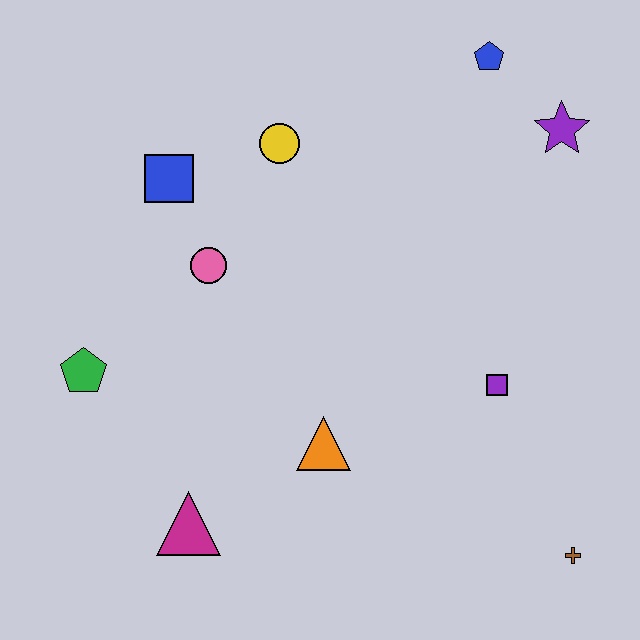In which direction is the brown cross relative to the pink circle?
The brown cross is to the right of the pink circle.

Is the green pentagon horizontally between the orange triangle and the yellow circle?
No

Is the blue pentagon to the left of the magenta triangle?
No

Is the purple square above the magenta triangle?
Yes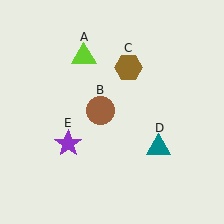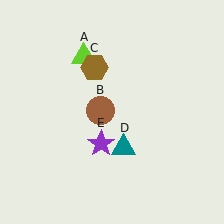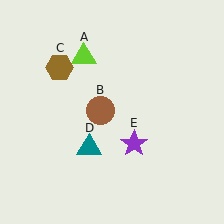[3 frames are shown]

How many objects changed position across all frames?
3 objects changed position: brown hexagon (object C), teal triangle (object D), purple star (object E).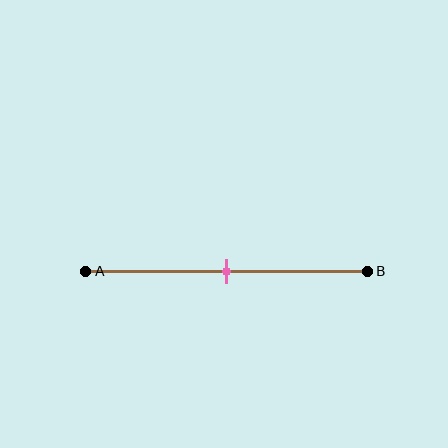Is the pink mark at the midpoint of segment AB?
Yes, the mark is approximately at the midpoint.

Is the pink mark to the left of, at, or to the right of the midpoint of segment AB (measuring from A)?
The pink mark is approximately at the midpoint of segment AB.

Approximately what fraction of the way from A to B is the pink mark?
The pink mark is approximately 50% of the way from A to B.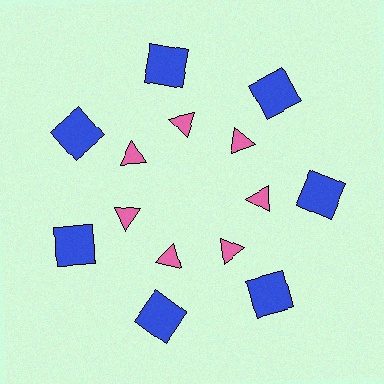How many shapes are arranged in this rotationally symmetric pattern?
There are 14 shapes, arranged in 7 groups of 2.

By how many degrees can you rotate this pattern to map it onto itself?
The pattern maps onto itself every 51 degrees of rotation.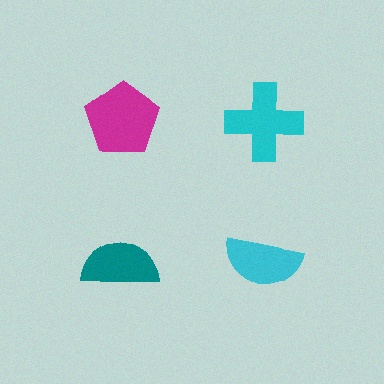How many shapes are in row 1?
2 shapes.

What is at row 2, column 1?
A teal semicircle.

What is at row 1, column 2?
A cyan cross.